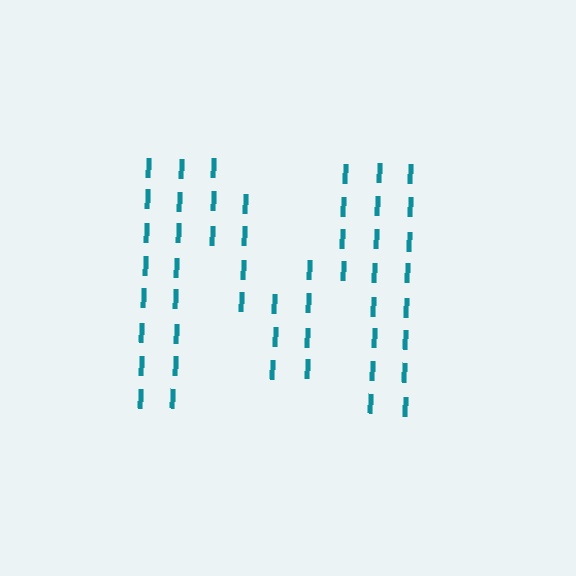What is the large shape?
The large shape is the letter M.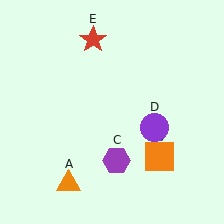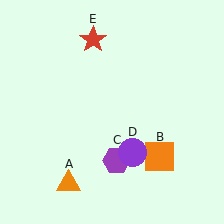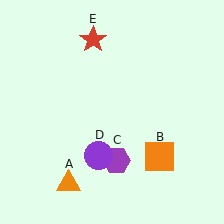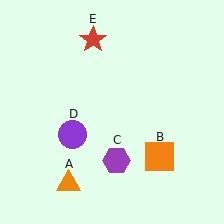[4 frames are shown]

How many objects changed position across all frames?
1 object changed position: purple circle (object D).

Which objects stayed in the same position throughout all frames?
Orange triangle (object A) and orange square (object B) and purple hexagon (object C) and red star (object E) remained stationary.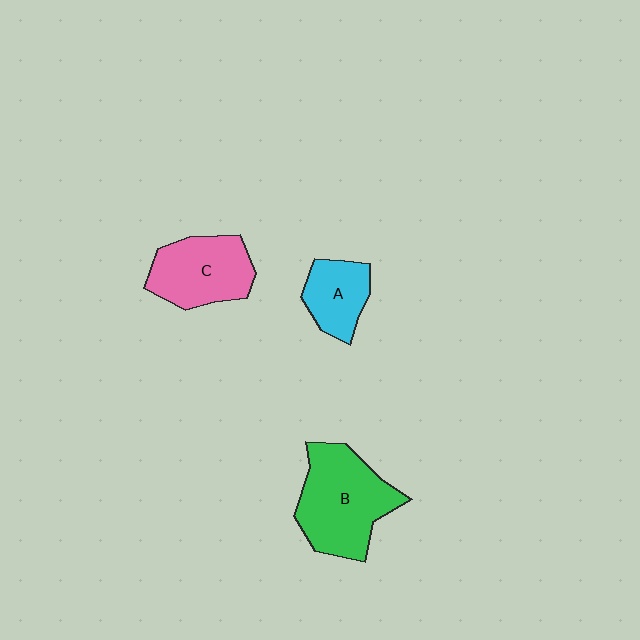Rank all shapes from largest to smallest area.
From largest to smallest: B (green), C (pink), A (cyan).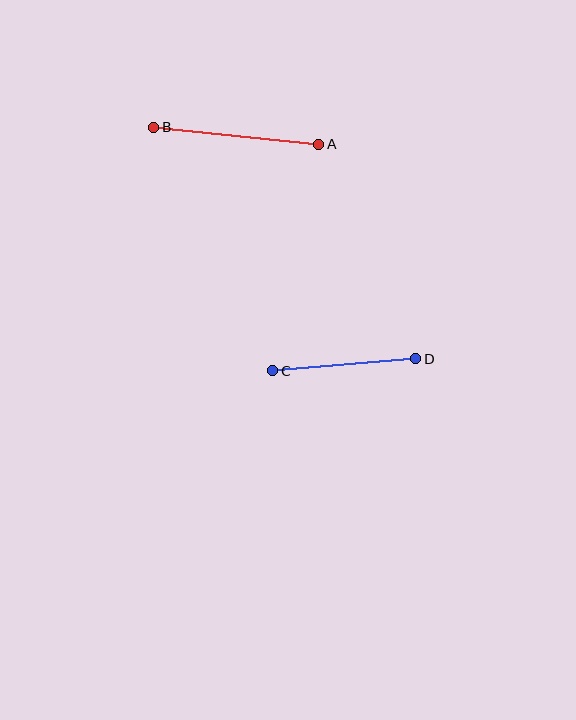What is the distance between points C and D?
The distance is approximately 144 pixels.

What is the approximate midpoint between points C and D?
The midpoint is at approximately (344, 365) pixels.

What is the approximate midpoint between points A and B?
The midpoint is at approximately (236, 136) pixels.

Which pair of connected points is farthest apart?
Points A and B are farthest apart.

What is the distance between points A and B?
The distance is approximately 166 pixels.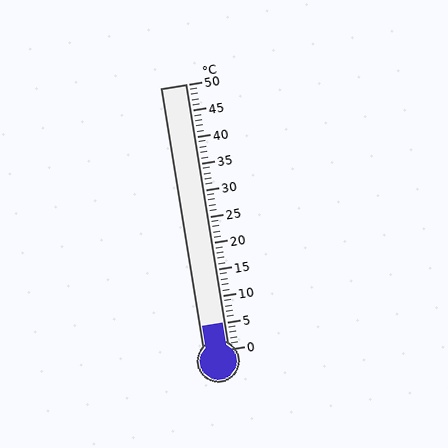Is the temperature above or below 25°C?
The temperature is below 25°C.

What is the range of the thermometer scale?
The thermometer scale ranges from 0°C to 50°C.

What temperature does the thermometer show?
The thermometer shows approximately 5°C.